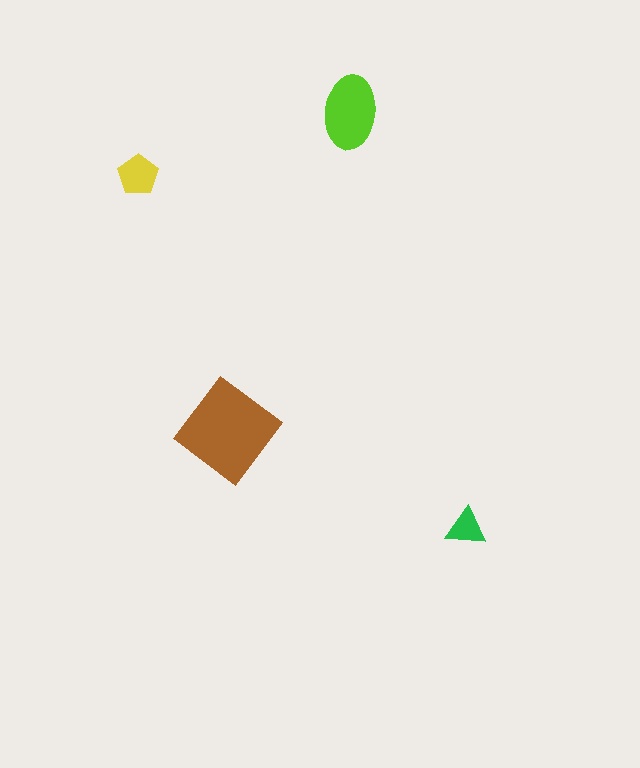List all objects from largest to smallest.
The brown diamond, the lime ellipse, the yellow pentagon, the green triangle.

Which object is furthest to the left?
The yellow pentagon is leftmost.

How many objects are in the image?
There are 4 objects in the image.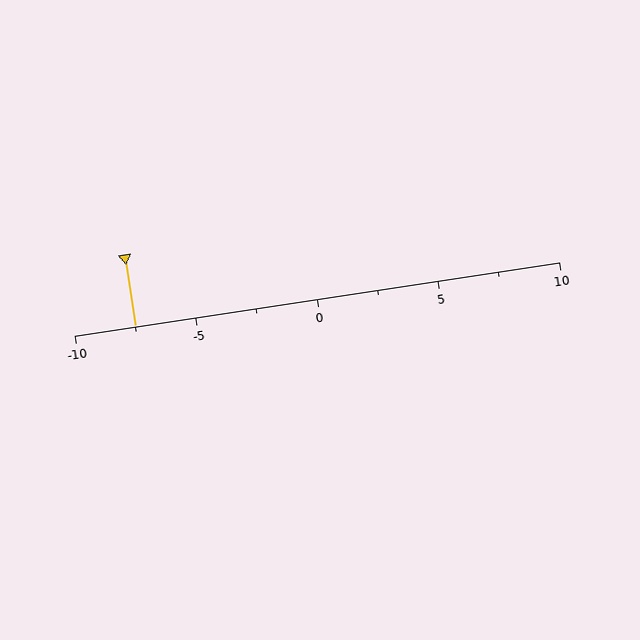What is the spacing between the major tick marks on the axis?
The major ticks are spaced 5 apart.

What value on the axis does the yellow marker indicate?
The marker indicates approximately -7.5.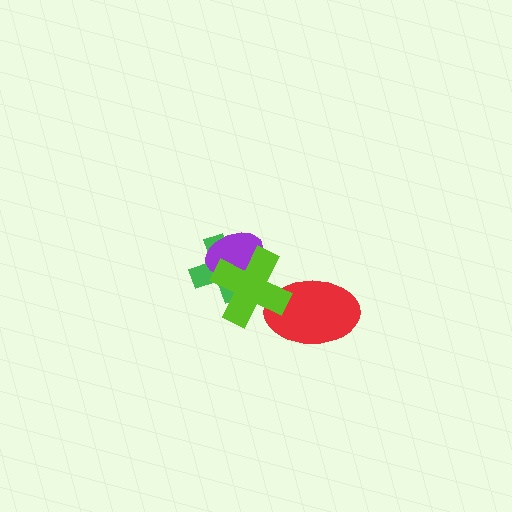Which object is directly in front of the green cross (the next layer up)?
The purple ellipse is directly in front of the green cross.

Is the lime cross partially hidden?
No, no other shape covers it.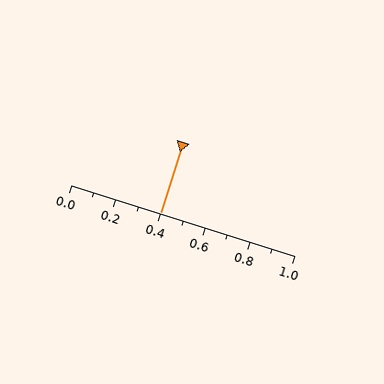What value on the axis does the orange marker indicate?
The marker indicates approximately 0.4.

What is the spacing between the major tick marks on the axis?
The major ticks are spaced 0.2 apart.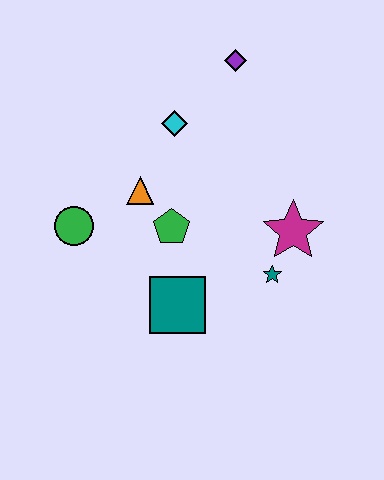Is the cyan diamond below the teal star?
No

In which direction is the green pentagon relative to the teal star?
The green pentagon is to the left of the teal star.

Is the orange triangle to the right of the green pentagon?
No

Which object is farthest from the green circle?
The purple diamond is farthest from the green circle.